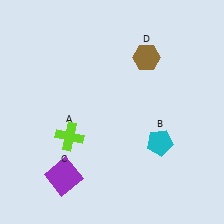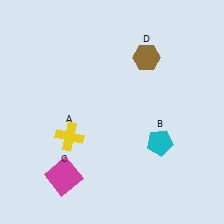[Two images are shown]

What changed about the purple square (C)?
In Image 1, C is purple. In Image 2, it changed to magenta.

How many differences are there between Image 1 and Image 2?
There are 2 differences between the two images.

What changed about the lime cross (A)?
In Image 1, A is lime. In Image 2, it changed to yellow.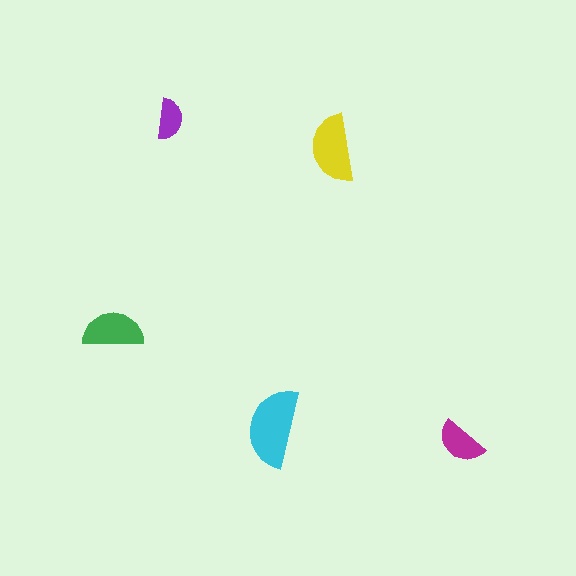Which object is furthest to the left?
The green semicircle is leftmost.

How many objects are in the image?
There are 5 objects in the image.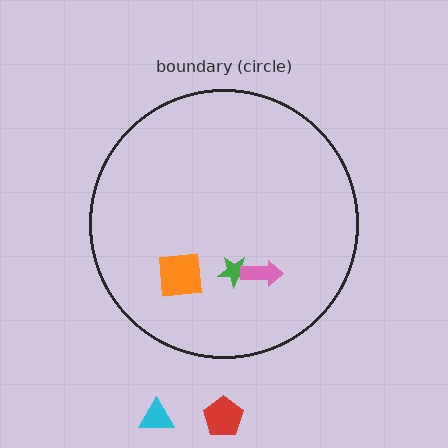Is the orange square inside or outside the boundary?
Inside.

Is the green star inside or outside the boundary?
Inside.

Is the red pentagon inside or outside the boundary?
Outside.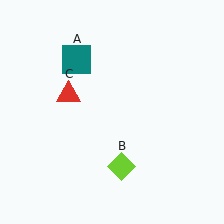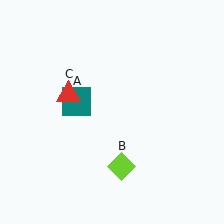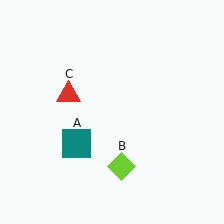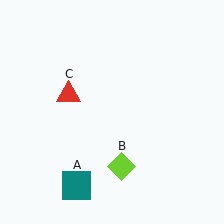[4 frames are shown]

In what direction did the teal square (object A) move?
The teal square (object A) moved down.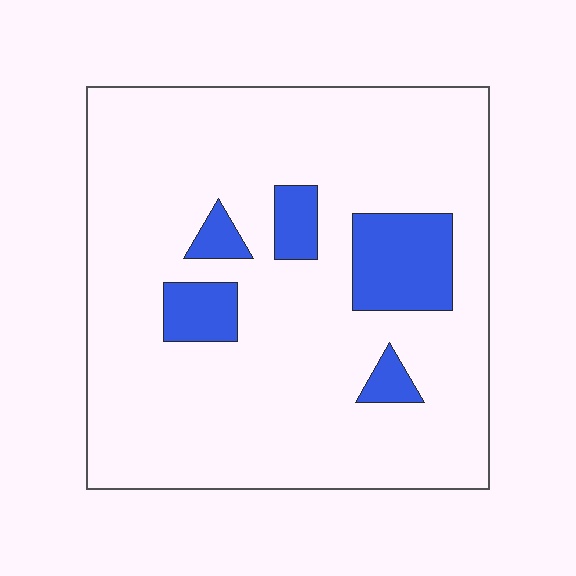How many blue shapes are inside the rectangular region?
5.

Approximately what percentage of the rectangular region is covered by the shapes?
Approximately 15%.